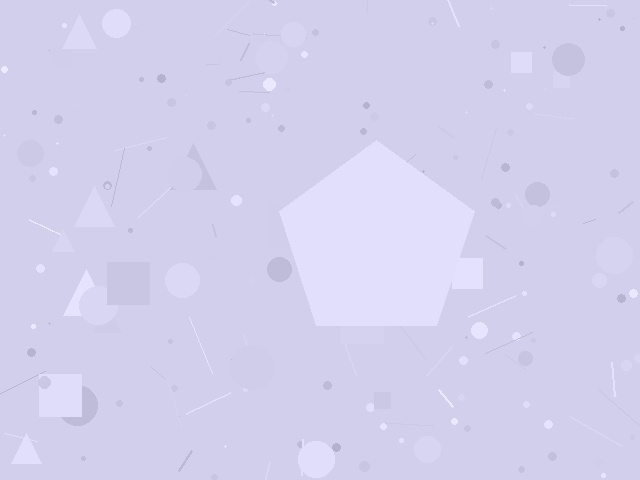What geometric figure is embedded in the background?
A pentagon is embedded in the background.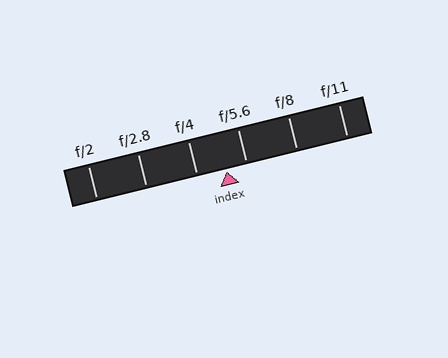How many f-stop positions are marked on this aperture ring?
There are 6 f-stop positions marked.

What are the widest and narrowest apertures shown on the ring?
The widest aperture shown is f/2 and the narrowest is f/11.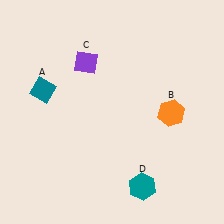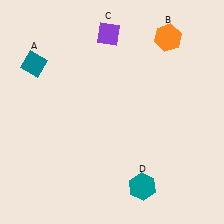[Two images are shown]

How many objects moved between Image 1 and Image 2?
3 objects moved between the two images.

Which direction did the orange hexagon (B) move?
The orange hexagon (B) moved up.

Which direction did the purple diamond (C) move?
The purple diamond (C) moved up.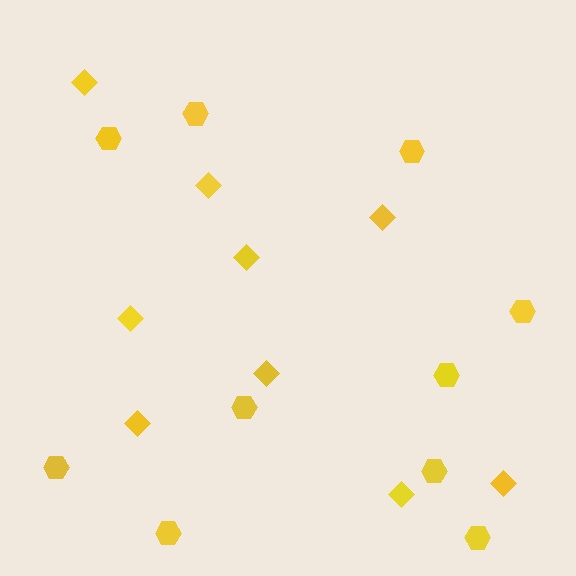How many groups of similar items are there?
There are 2 groups: one group of diamonds (9) and one group of hexagons (10).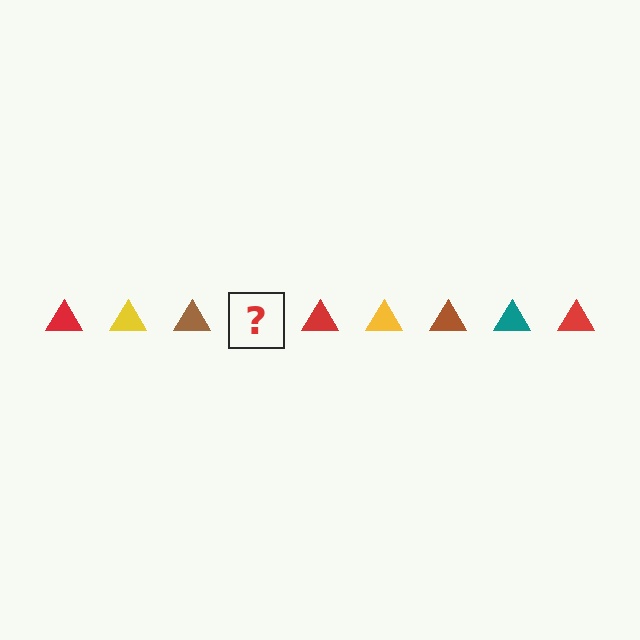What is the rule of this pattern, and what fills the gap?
The rule is that the pattern cycles through red, yellow, brown, teal triangles. The gap should be filled with a teal triangle.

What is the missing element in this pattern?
The missing element is a teal triangle.